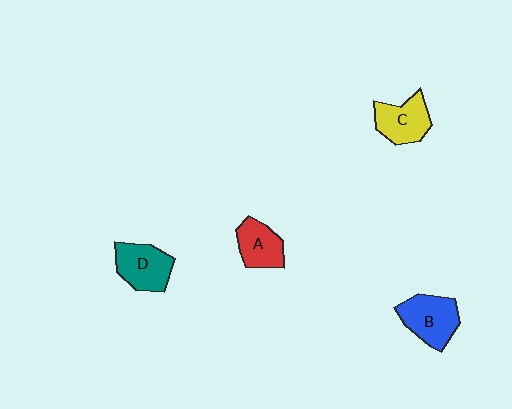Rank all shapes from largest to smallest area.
From largest to smallest: B (blue), D (teal), C (yellow), A (red).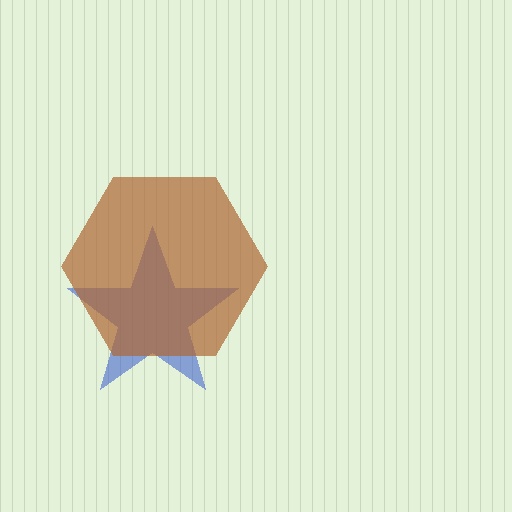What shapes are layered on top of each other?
The layered shapes are: a blue star, a brown hexagon.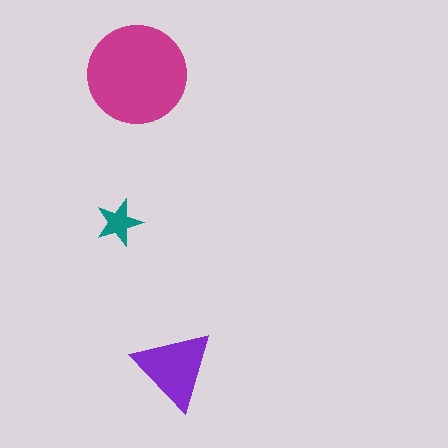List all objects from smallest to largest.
The teal star, the purple triangle, the magenta circle.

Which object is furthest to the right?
The purple triangle is rightmost.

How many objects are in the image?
There are 3 objects in the image.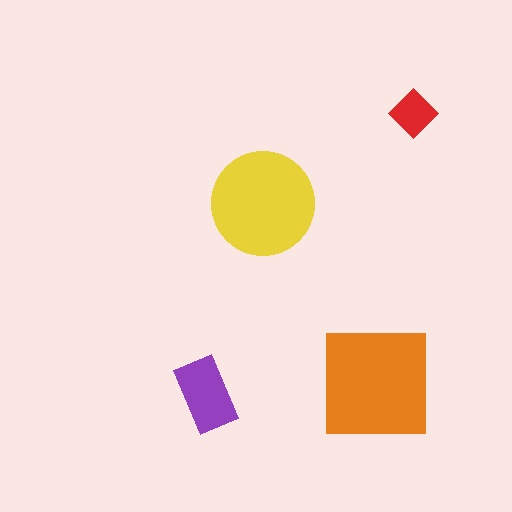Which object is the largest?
The orange square.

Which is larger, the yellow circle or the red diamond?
The yellow circle.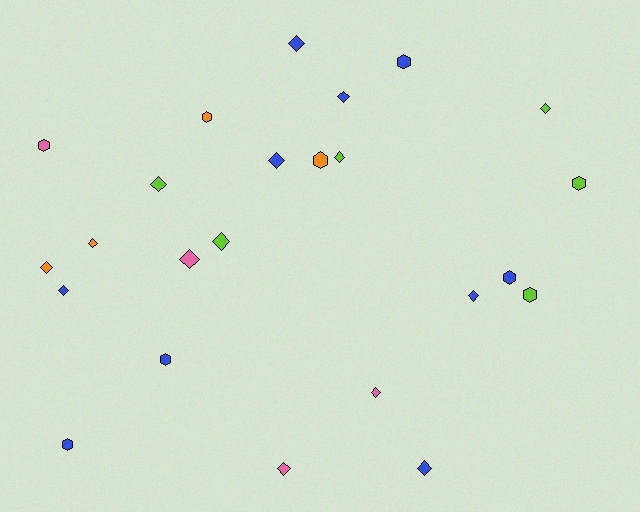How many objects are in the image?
There are 24 objects.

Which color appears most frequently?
Blue, with 10 objects.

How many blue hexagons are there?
There are 4 blue hexagons.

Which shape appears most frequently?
Diamond, with 15 objects.